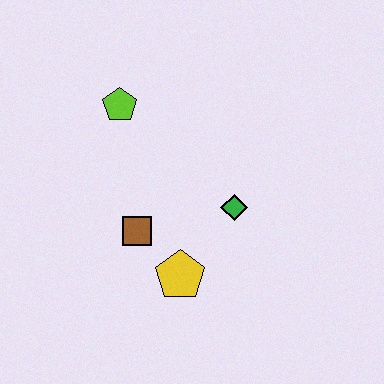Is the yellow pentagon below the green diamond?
Yes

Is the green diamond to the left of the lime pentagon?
No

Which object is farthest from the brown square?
The lime pentagon is farthest from the brown square.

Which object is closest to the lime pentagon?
The brown square is closest to the lime pentagon.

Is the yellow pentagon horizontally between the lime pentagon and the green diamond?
Yes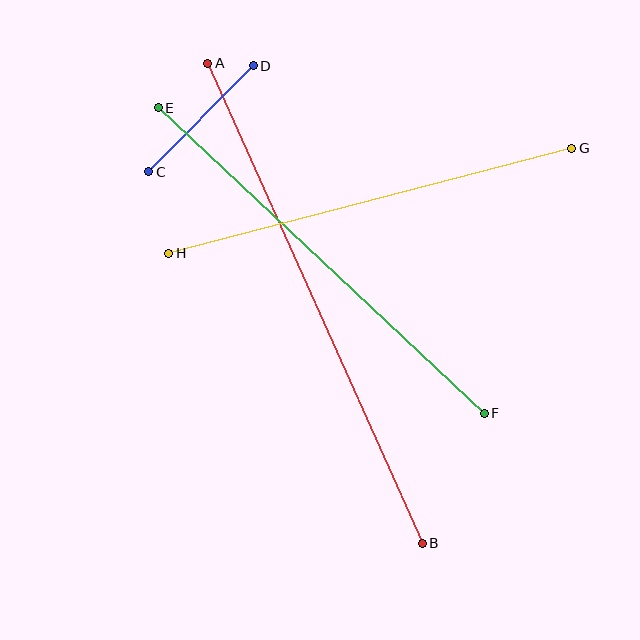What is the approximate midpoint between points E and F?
The midpoint is at approximately (321, 261) pixels.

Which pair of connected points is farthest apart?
Points A and B are farthest apart.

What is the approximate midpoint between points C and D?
The midpoint is at approximately (201, 119) pixels.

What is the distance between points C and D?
The distance is approximately 149 pixels.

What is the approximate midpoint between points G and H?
The midpoint is at approximately (370, 201) pixels.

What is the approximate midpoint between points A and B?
The midpoint is at approximately (315, 303) pixels.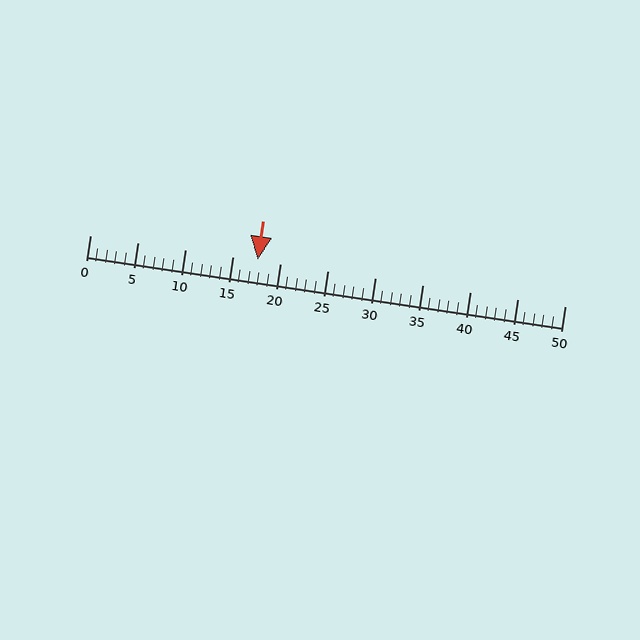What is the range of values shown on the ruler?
The ruler shows values from 0 to 50.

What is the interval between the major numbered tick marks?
The major tick marks are spaced 5 units apart.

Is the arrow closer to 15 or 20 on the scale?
The arrow is closer to 20.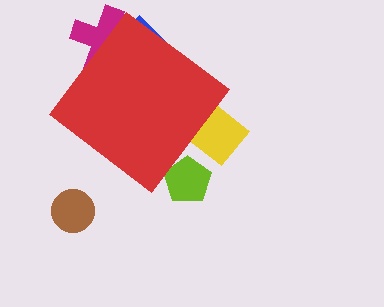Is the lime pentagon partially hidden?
Yes, the lime pentagon is partially hidden behind the red diamond.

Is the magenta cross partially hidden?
Yes, the magenta cross is partially hidden behind the red diamond.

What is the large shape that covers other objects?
A red diamond.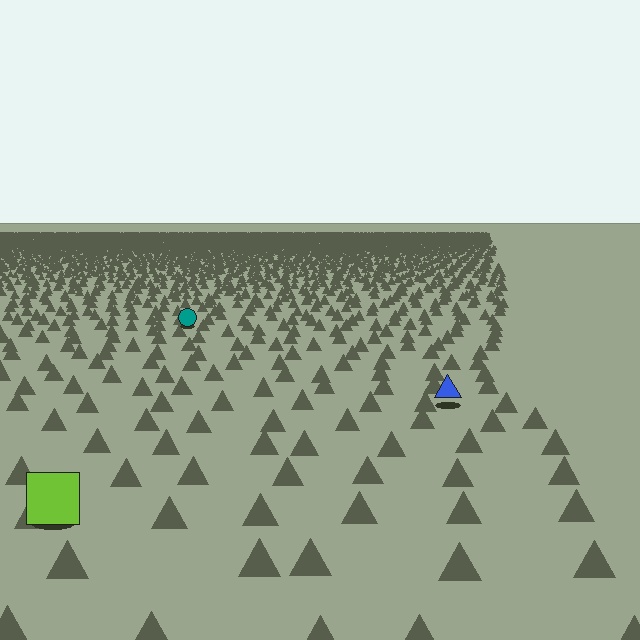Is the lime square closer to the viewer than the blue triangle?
Yes. The lime square is closer — you can tell from the texture gradient: the ground texture is coarser near it.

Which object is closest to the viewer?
The lime square is closest. The texture marks near it are larger and more spread out.